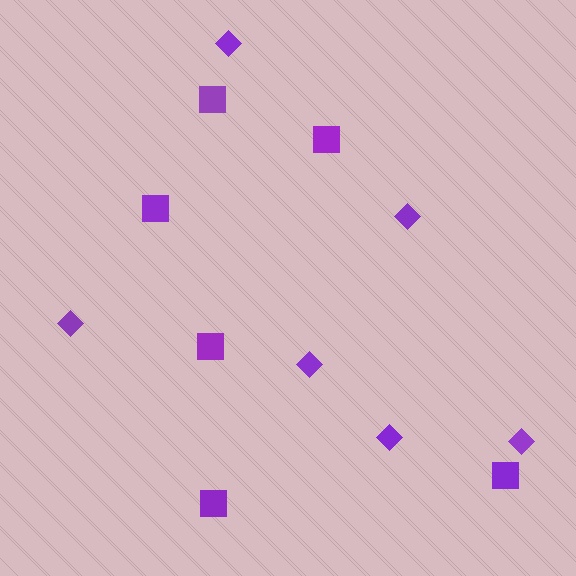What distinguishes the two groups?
There are 2 groups: one group of squares (6) and one group of diamonds (6).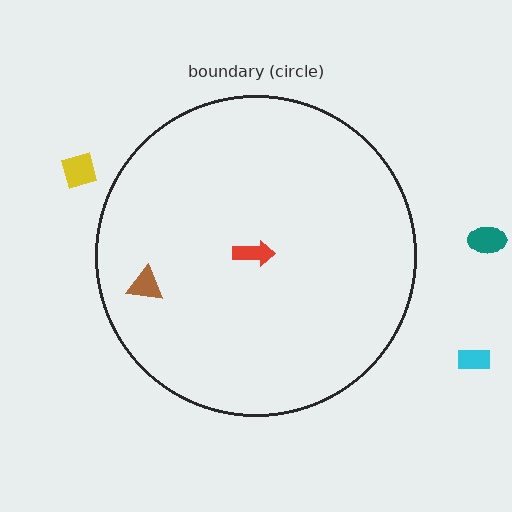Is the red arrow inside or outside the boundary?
Inside.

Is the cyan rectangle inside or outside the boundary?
Outside.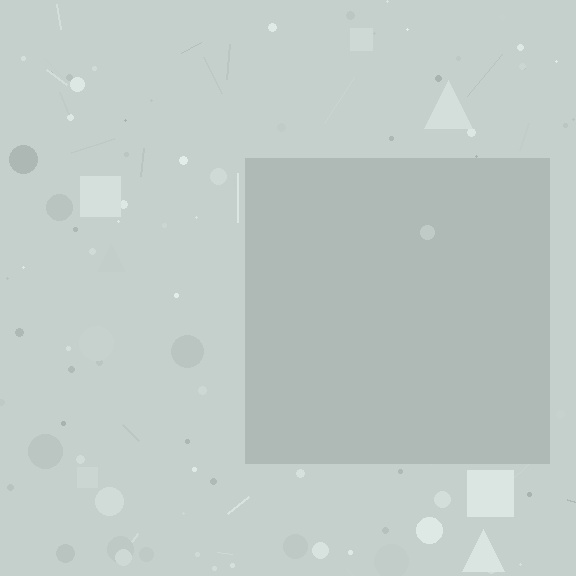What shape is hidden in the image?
A square is hidden in the image.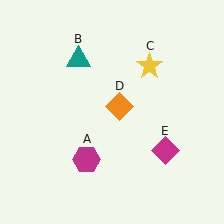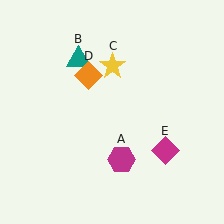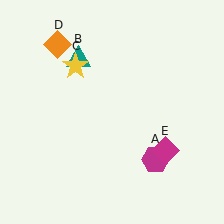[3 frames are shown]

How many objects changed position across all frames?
3 objects changed position: magenta hexagon (object A), yellow star (object C), orange diamond (object D).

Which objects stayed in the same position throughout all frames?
Teal triangle (object B) and magenta diamond (object E) remained stationary.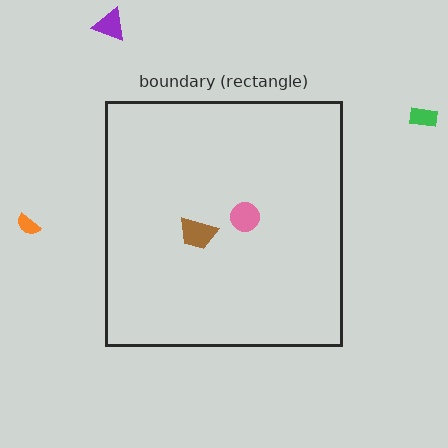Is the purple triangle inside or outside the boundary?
Outside.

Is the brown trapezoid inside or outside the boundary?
Inside.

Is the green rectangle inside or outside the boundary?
Outside.